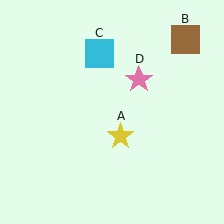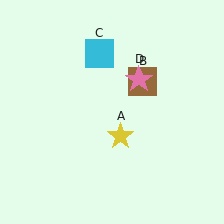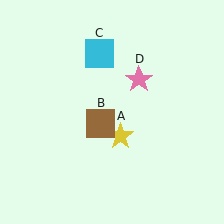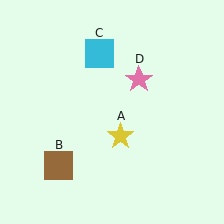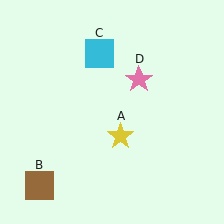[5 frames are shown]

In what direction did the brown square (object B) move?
The brown square (object B) moved down and to the left.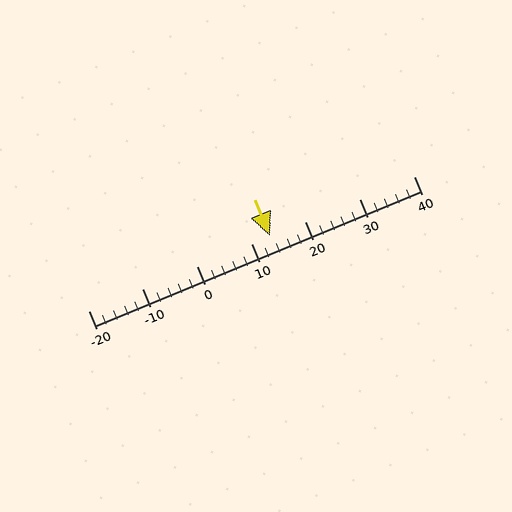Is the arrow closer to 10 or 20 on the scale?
The arrow is closer to 10.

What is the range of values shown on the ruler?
The ruler shows values from -20 to 40.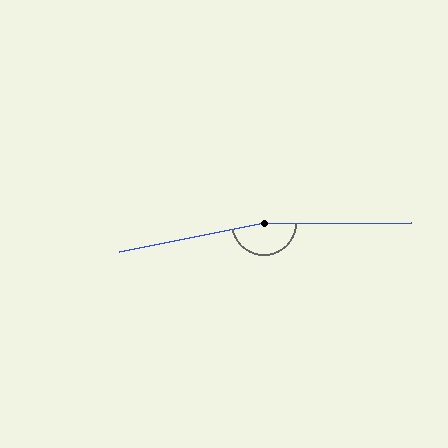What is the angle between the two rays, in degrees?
Approximately 169 degrees.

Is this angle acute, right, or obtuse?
It is obtuse.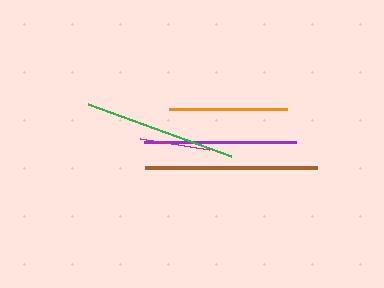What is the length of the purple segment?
The purple segment is approximately 152 pixels long.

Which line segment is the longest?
The brown line is the longest at approximately 172 pixels.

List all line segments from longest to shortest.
From longest to shortest: brown, purple, green, orange, magenta.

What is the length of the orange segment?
The orange segment is approximately 118 pixels long.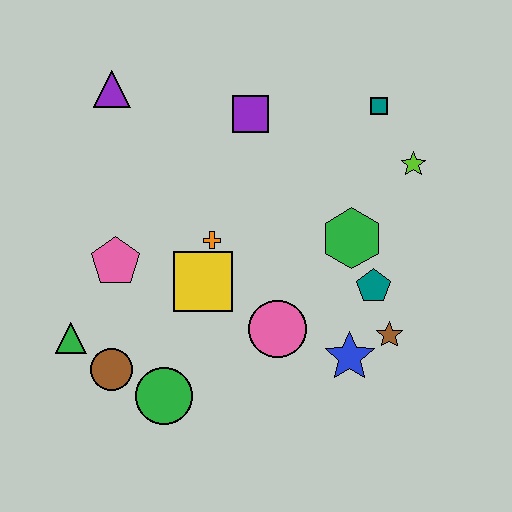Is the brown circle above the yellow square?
No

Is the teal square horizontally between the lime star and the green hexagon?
Yes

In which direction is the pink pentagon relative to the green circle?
The pink pentagon is above the green circle.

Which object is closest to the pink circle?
The blue star is closest to the pink circle.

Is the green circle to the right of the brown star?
No